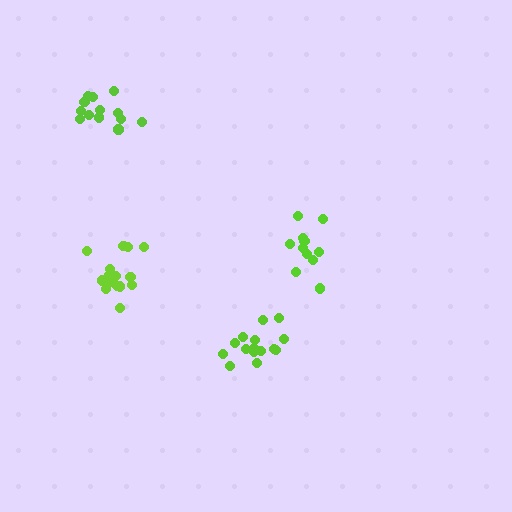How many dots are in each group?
Group 1: 15 dots, Group 2: 15 dots, Group 3: 11 dots, Group 4: 15 dots (56 total).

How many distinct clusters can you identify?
There are 4 distinct clusters.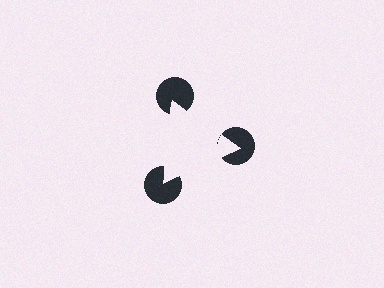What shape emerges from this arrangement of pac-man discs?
An illusory triangle — its edges are inferred from the aligned wedge cuts in the pac-man discs, not physically drawn.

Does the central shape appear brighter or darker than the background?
It typically appears slightly brighter than the background, even though no actual brightness change is drawn.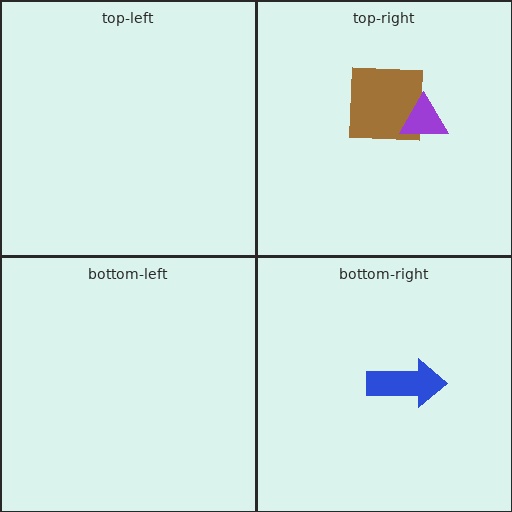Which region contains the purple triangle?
The top-right region.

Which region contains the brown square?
The top-right region.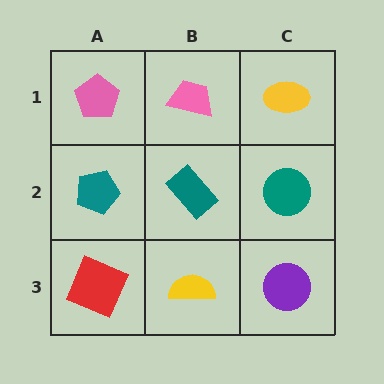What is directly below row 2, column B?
A yellow semicircle.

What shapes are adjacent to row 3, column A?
A teal pentagon (row 2, column A), a yellow semicircle (row 3, column B).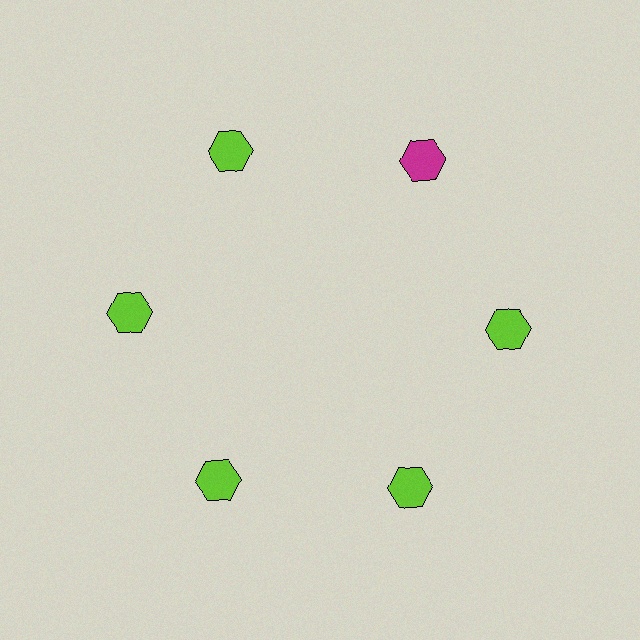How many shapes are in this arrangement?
There are 6 shapes arranged in a ring pattern.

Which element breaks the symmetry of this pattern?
The magenta hexagon at roughly the 1 o'clock position breaks the symmetry. All other shapes are lime hexagons.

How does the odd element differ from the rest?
It has a different color: magenta instead of lime.